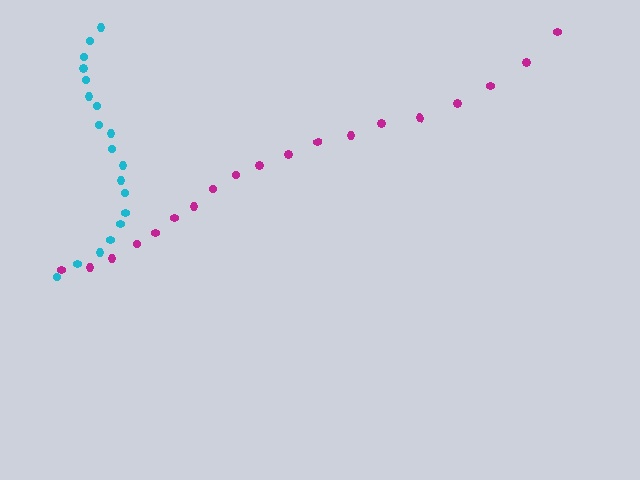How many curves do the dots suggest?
There are 2 distinct paths.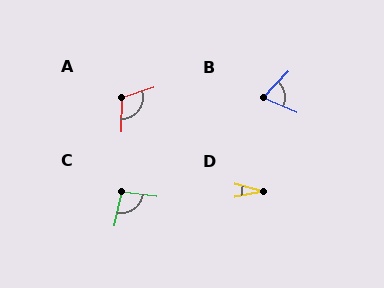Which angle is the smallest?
D, at approximately 25 degrees.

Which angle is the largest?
A, at approximately 110 degrees.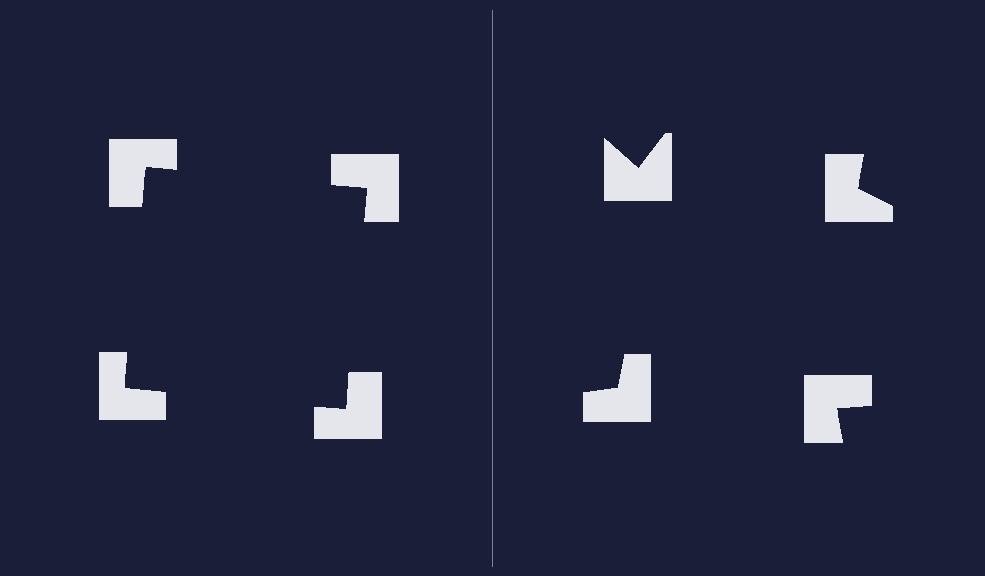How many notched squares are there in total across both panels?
8 — 4 on each side.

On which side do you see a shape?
An illusory square appears on the left side. On the right side the wedge cuts are rotated, so no coherent shape forms.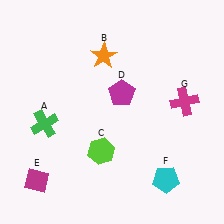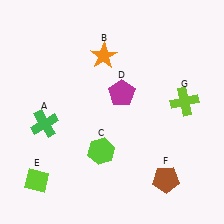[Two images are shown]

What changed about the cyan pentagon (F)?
In Image 1, F is cyan. In Image 2, it changed to brown.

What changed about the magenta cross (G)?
In Image 1, G is magenta. In Image 2, it changed to lime.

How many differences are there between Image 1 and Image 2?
There are 3 differences between the two images.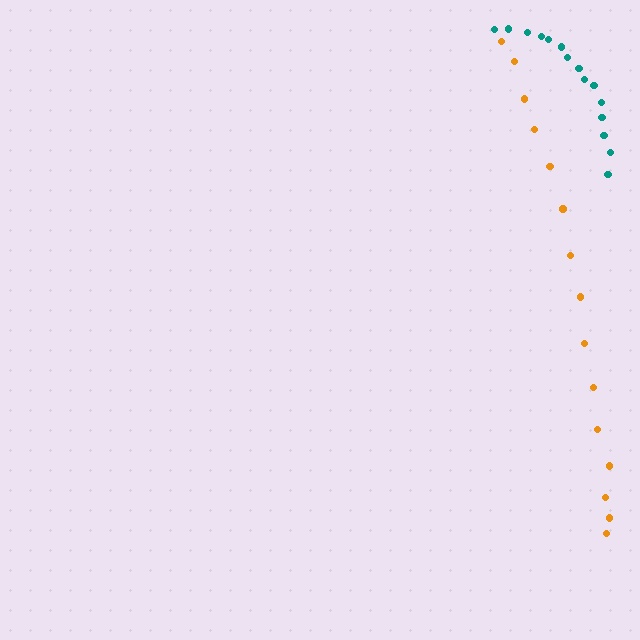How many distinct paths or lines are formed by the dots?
There are 2 distinct paths.